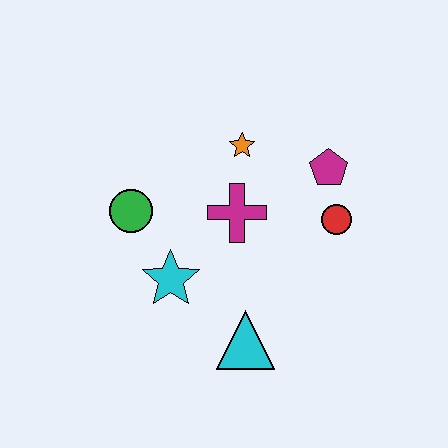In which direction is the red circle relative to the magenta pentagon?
The red circle is below the magenta pentagon.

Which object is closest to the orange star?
The magenta cross is closest to the orange star.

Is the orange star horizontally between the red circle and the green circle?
Yes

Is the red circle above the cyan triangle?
Yes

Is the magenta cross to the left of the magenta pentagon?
Yes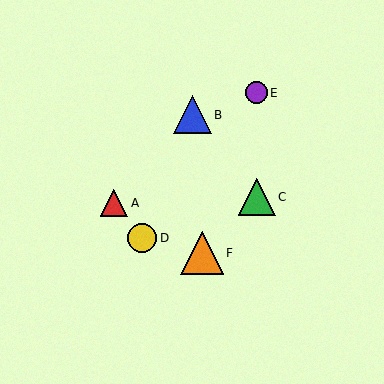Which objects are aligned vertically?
Objects C, E are aligned vertically.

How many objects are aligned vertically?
2 objects (C, E) are aligned vertically.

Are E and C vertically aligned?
Yes, both are at x≈257.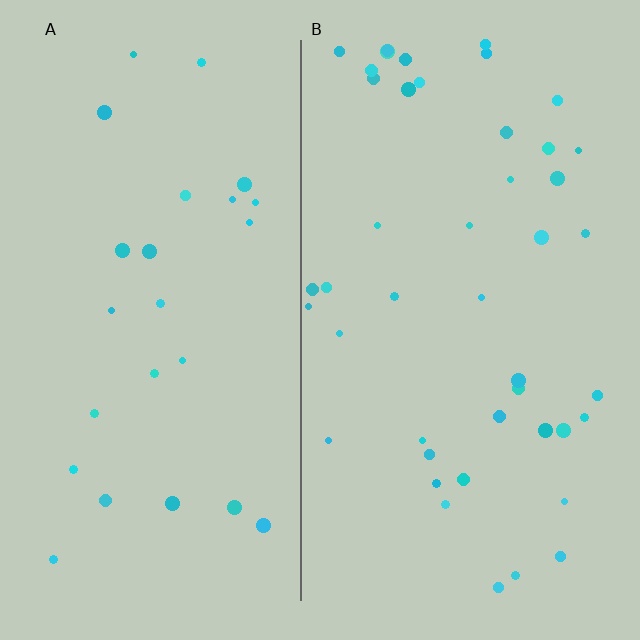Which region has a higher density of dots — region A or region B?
B (the right).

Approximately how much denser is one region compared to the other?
Approximately 1.8× — region B over region A.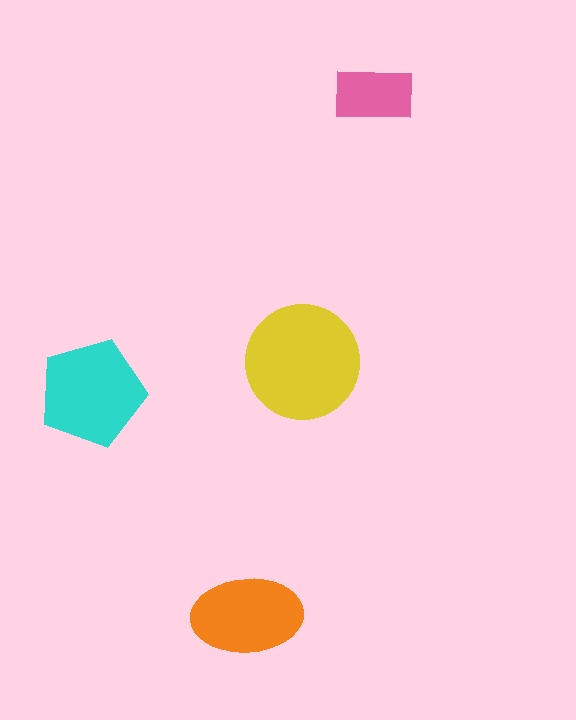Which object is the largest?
The yellow circle.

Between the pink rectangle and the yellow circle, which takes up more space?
The yellow circle.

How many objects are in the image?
There are 4 objects in the image.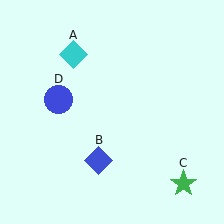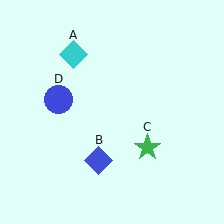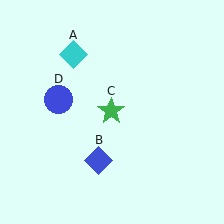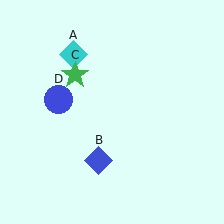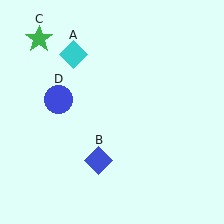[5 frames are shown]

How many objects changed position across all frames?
1 object changed position: green star (object C).